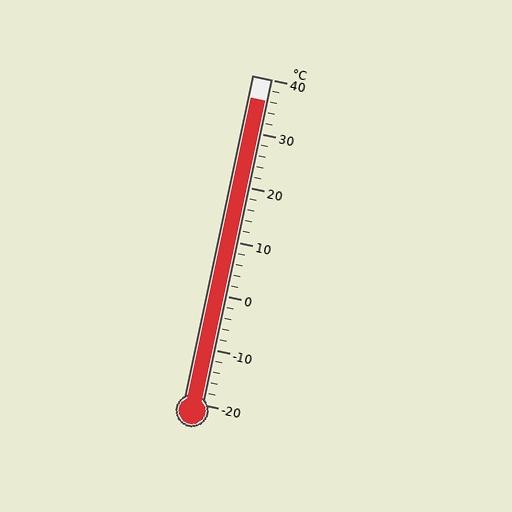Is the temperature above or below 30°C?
The temperature is above 30°C.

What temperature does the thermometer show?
The thermometer shows approximately 36°C.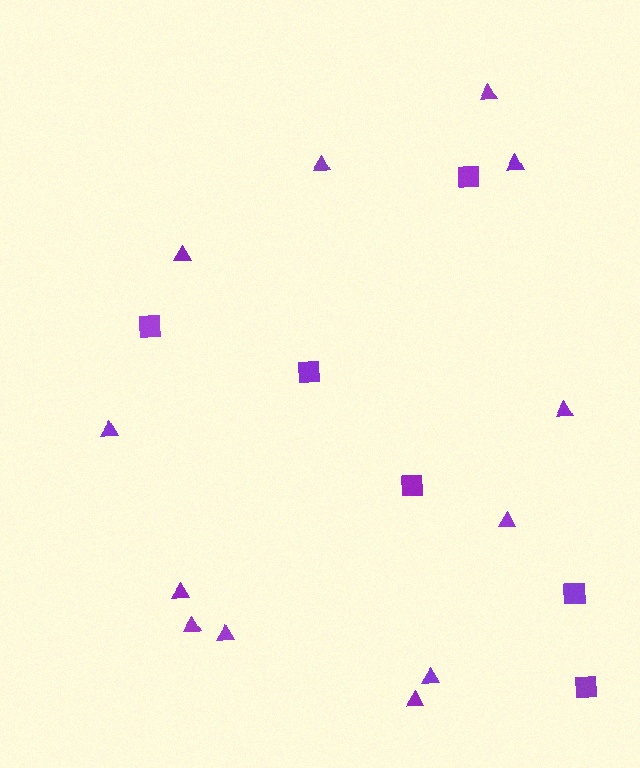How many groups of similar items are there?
There are 2 groups: one group of triangles (12) and one group of squares (6).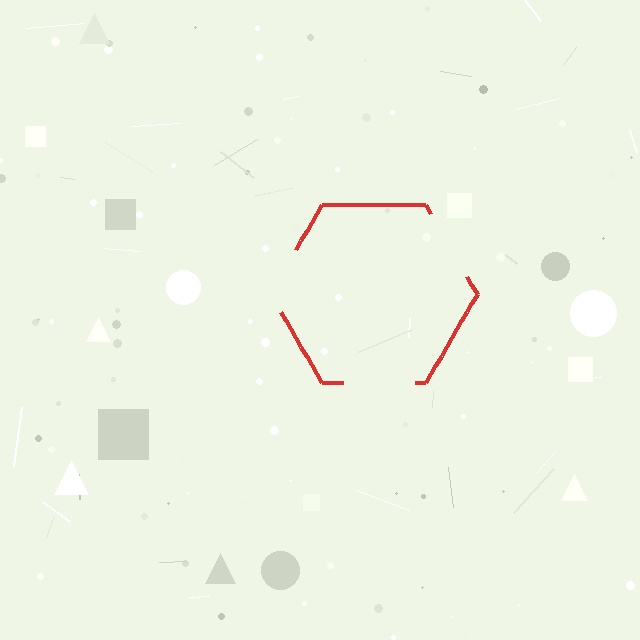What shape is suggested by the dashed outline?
The dashed outline suggests a hexagon.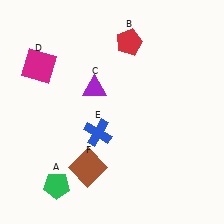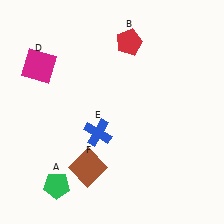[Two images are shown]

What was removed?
The purple triangle (C) was removed in Image 2.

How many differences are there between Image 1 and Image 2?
There is 1 difference between the two images.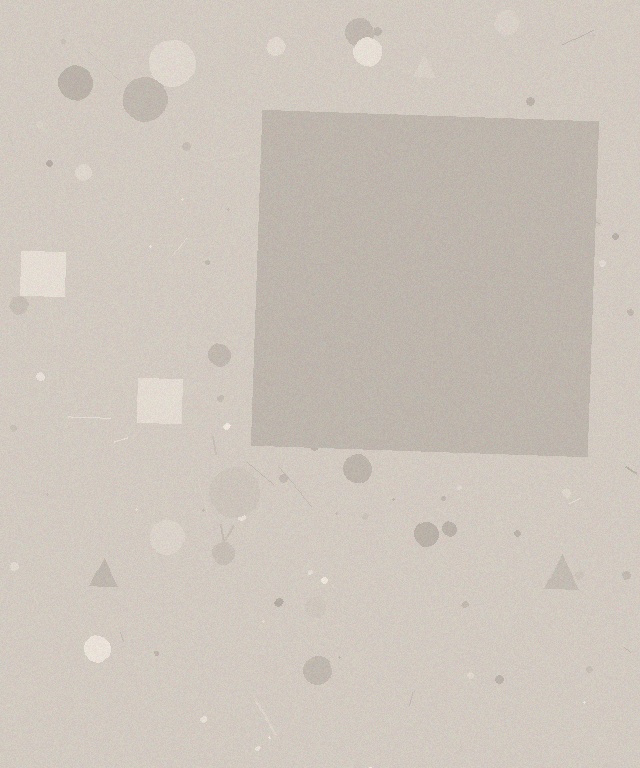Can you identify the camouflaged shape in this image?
The camouflaged shape is a square.